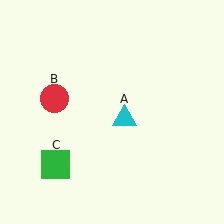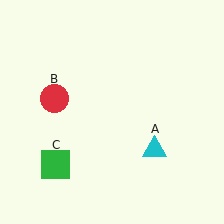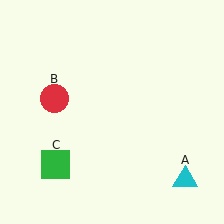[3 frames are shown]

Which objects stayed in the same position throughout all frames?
Red circle (object B) and green square (object C) remained stationary.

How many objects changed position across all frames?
1 object changed position: cyan triangle (object A).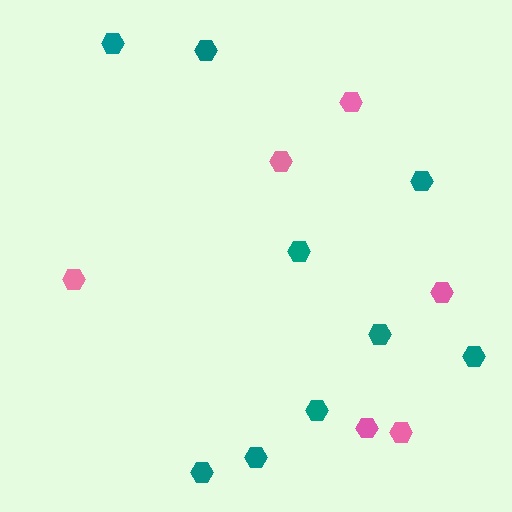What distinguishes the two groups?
There are 2 groups: one group of teal hexagons (9) and one group of pink hexagons (6).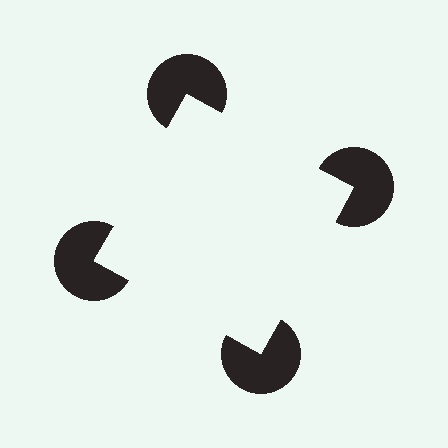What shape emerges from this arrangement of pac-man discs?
An illusory square — its edges are inferred from the aligned wedge cuts in the pac-man discs, not physically drawn.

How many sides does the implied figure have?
4 sides.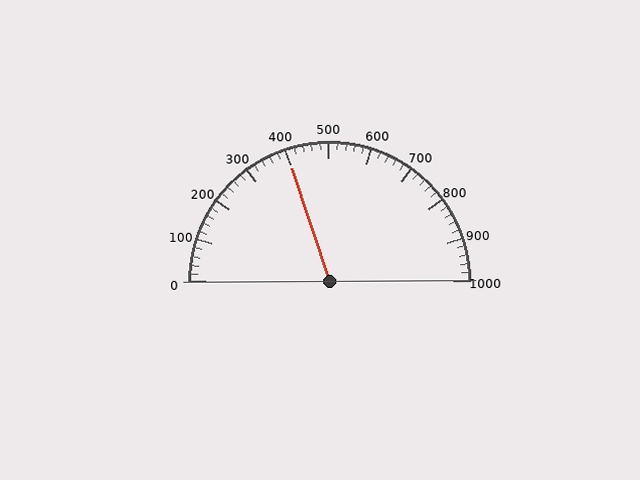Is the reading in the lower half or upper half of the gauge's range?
The reading is in the lower half of the range (0 to 1000).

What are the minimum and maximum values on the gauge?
The gauge ranges from 0 to 1000.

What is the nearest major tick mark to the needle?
The nearest major tick mark is 400.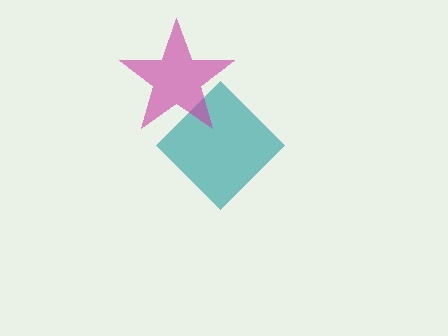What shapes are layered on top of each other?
The layered shapes are: a teal diamond, a magenta star.